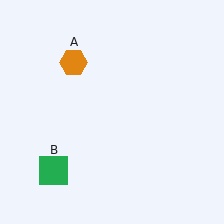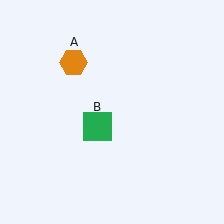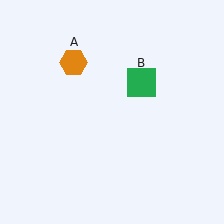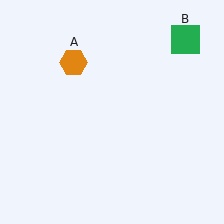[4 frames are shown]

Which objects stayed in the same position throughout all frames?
Orange hexagon (object A) remained stationary.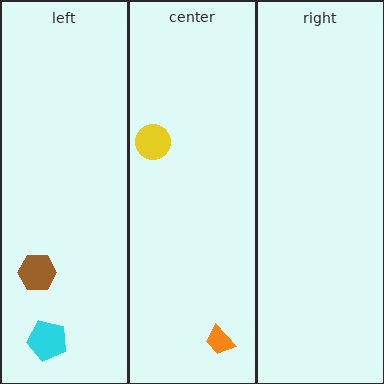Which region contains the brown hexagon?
The left region.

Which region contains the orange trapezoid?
The center region.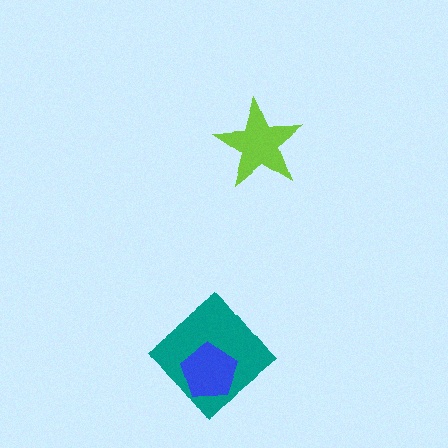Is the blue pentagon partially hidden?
No, no other shape covers it.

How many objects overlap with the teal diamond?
1 object overlaps with the teal diamond.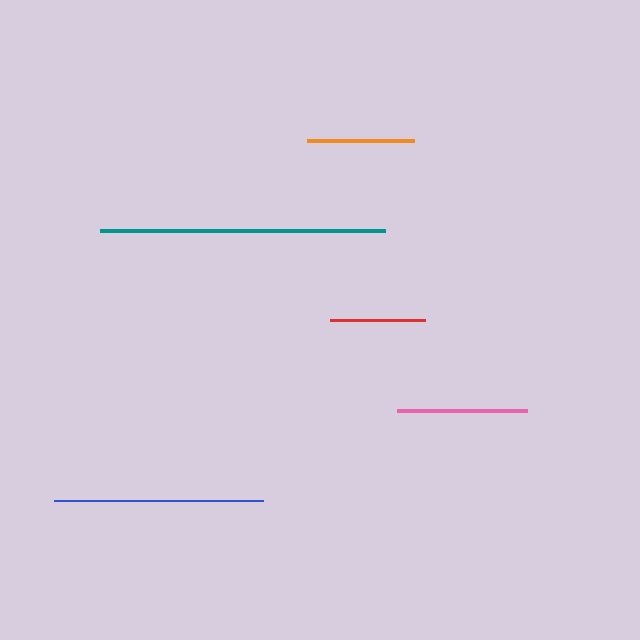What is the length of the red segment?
The red segment is approximately 95 pixels long.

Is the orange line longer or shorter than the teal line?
The teal line is longer than the orange line.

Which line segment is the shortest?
The red line is the shortest at approximately 95 pixels.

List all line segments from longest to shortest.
From longest to shortest: teal, blue, pink, orange, red.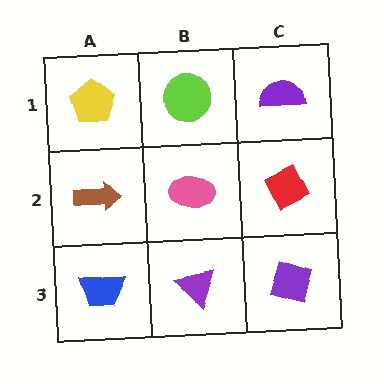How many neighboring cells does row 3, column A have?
2.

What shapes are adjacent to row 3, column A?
A brown arrow (row 2, column A), a purple triangle (row 3, column B).